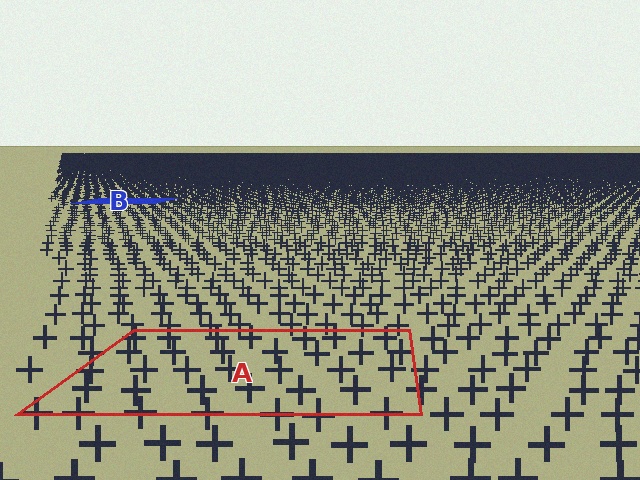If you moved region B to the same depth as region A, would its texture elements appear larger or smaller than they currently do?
They would appear larger. At a closer depth, the same texture elements are projected at a bigger on-screen size.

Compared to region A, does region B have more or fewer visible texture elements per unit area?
Region B has more texture elements per unit area — they are packed more densely because it is farther away.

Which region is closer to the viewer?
Region A is closer. The texture elements there are larger and more spread out.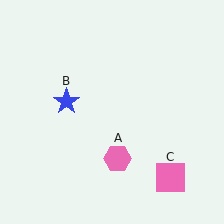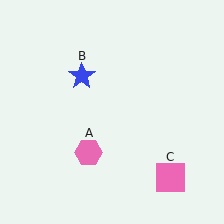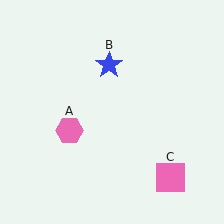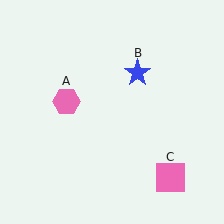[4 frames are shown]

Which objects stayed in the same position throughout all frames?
Pink square (object C) remained stationary.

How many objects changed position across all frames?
2 objects changed position: pink hexagon (object A), blue star (object B).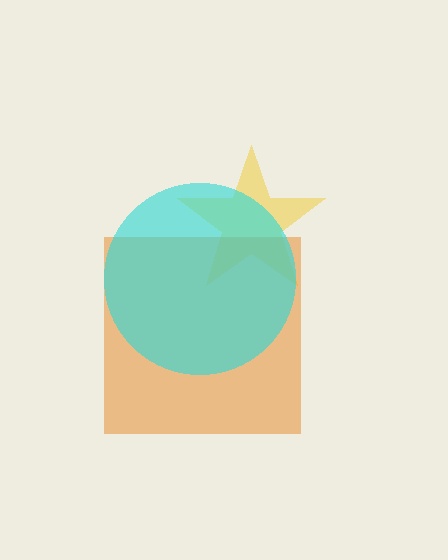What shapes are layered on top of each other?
The layered shapes are: a yellow star, an orange square, a cyan circle.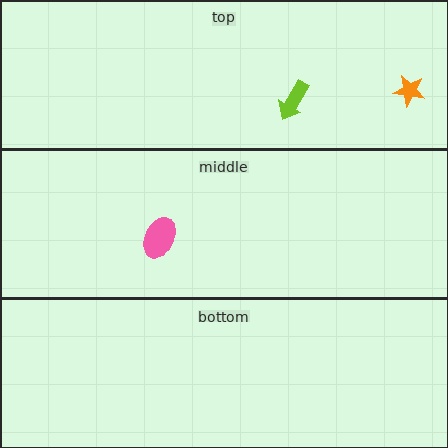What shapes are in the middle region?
The pink ellipse.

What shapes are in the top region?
The orange star, the lime arrow.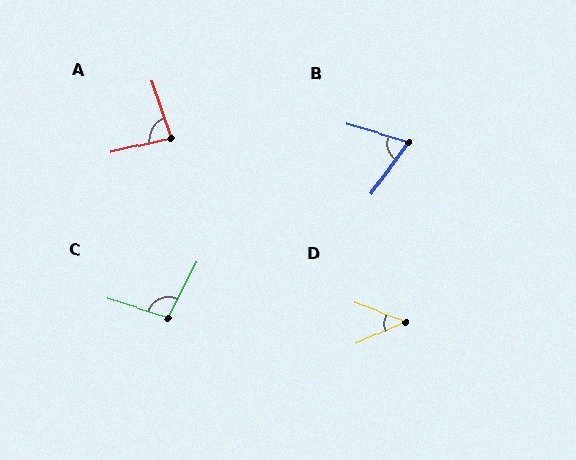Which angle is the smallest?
D, at approximately 44 degrees.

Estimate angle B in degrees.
Approximately 70 degrees.